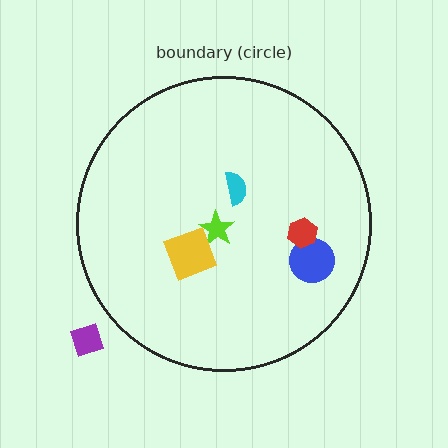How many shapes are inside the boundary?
5 inside, 1 outside.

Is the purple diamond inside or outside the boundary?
Outside.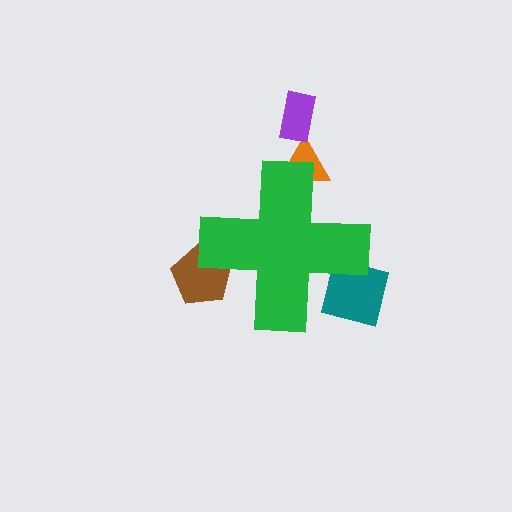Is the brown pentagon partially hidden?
Yes, the brown pentagon is partially hidden behind the green cross.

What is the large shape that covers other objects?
A green cross.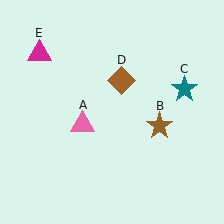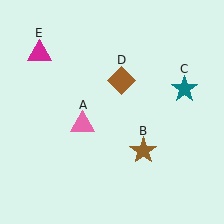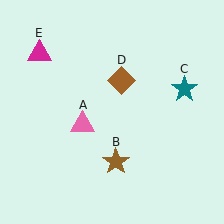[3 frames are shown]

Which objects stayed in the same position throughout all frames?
Pink triangle (object A) and teal star (object C) and brown diamond (object D) and magenta triangle (object E) remained stationary.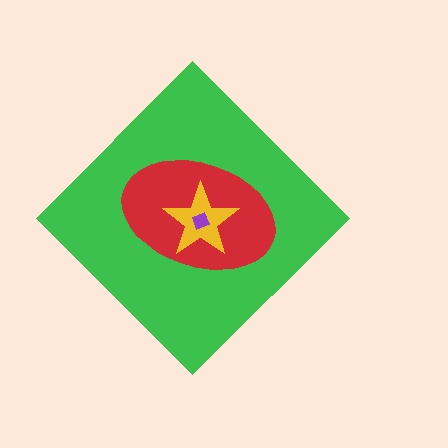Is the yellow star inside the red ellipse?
Yes.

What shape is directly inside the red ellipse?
The yellow star.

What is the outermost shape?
The green diamond.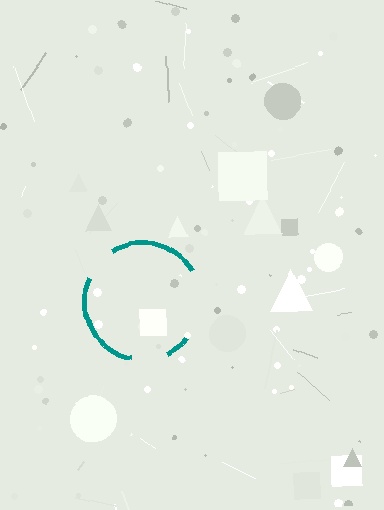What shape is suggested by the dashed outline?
The dashed outline suggests a circle.